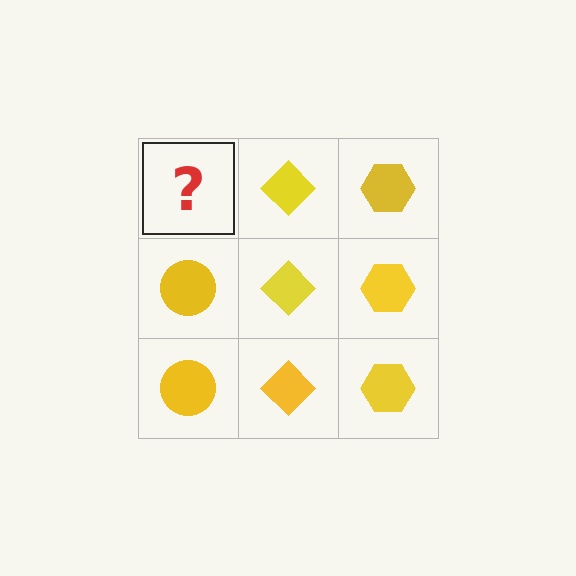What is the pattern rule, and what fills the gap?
The rule is that each column has a consistent shape. The gap should be filled with a yellow circle.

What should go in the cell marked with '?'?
The missing cell should contain a yellow circle.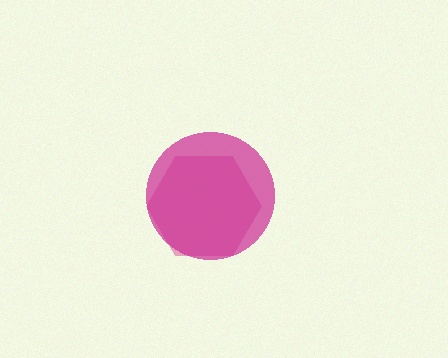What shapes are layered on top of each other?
The layered shapes are: a pink hexagon, a magenta circle.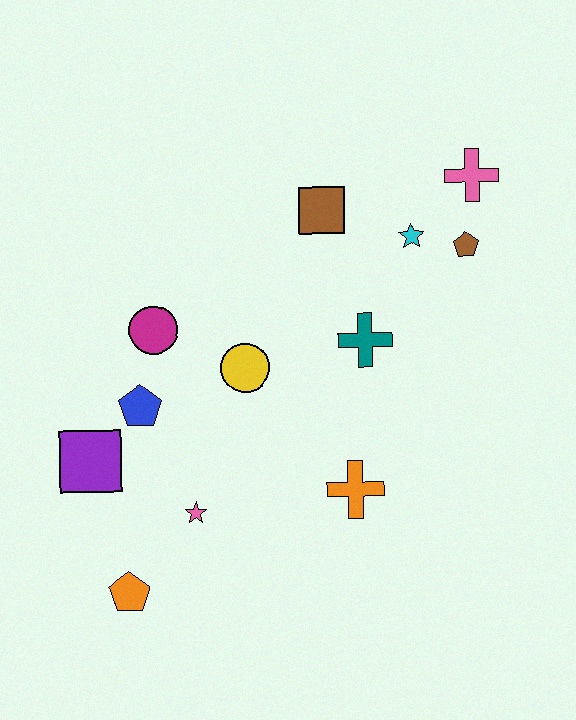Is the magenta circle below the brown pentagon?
Yes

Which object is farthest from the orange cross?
The pink cross is farthest from the orange cross.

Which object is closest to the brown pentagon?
The cyan star is closest to the brown pentagon.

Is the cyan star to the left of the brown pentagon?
Yes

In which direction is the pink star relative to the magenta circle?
The pink star is below the magenta circle.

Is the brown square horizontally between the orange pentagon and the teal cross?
Yes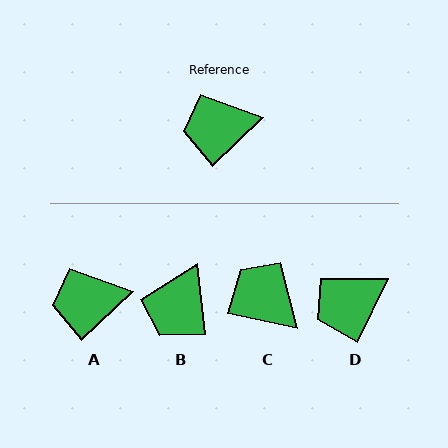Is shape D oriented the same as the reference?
No, it is off by about 20 degrees.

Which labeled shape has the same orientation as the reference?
A.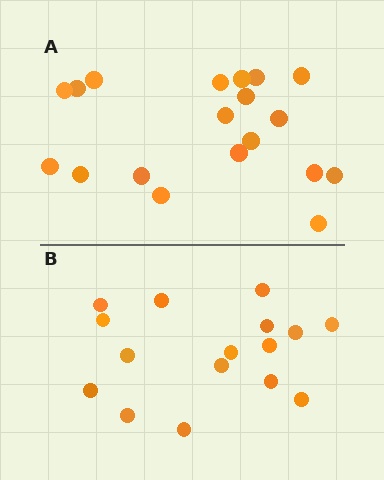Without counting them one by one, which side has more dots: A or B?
Region A (the top region) has more dots.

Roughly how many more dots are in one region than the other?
Region A has just a few more — roughly 2 or 3 more dots than region B.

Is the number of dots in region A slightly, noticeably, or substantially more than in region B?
Region A has only slightly more — the two regions are fairly close. The ratio is roughly 1.2 to 1.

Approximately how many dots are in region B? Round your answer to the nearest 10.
About 20 dots. (The exact count is 16, which rounds to 20.)